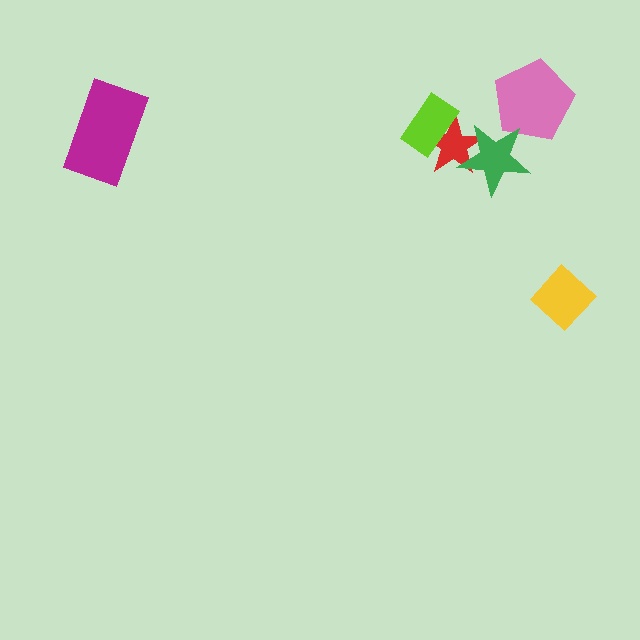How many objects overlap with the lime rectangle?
1 object overlaps with the lime rectangle.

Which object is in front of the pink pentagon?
The green star is in front of the pink pentagon.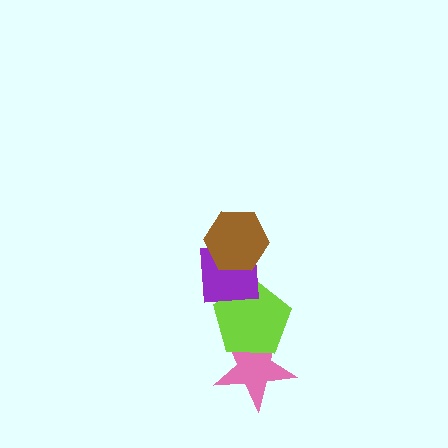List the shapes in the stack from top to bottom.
From top to bottom: the brown hexagon, the purple square, the lime pentagon, the pink star.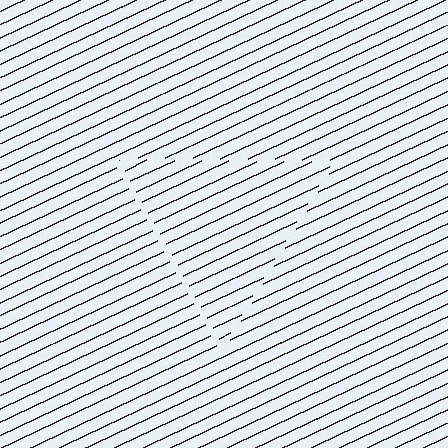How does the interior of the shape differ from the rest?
The interior of the shape contains the same grating, shifted by half a period — the contour is defined by the phase discontinuity where line-ends from the inner and outer gratings abut.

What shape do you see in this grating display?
An illusory triangle. The interior of the shape contains the same grating, shifted by half a period — the contour is defined by the phase discontinuity where line-ends from the inner and outer gratings abut.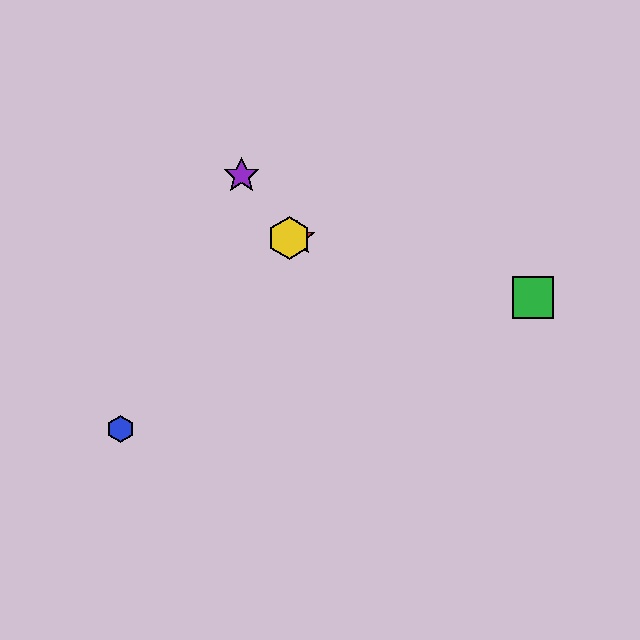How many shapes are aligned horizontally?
2 shapes (the red star, the yellow hexagon) are aligned horizontally.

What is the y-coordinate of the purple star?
The purple star is at y≈176.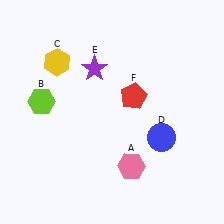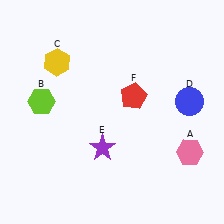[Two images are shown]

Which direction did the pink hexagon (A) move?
The pink hexagon (A) moved right.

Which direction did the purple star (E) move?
The purple star (E) moved down.